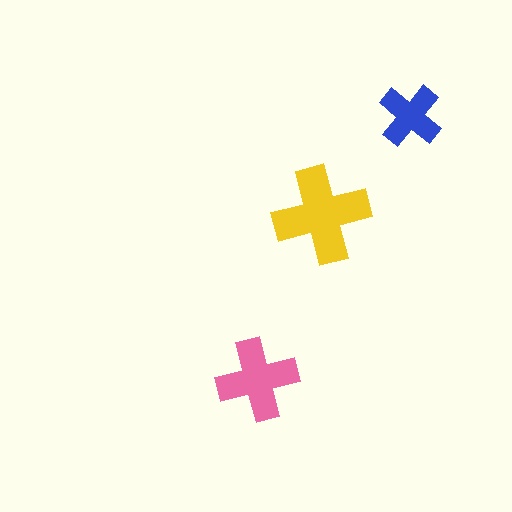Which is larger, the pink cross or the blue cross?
The pink one.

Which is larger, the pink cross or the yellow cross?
The yellow one.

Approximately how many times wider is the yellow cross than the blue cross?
About 1.5 times wider.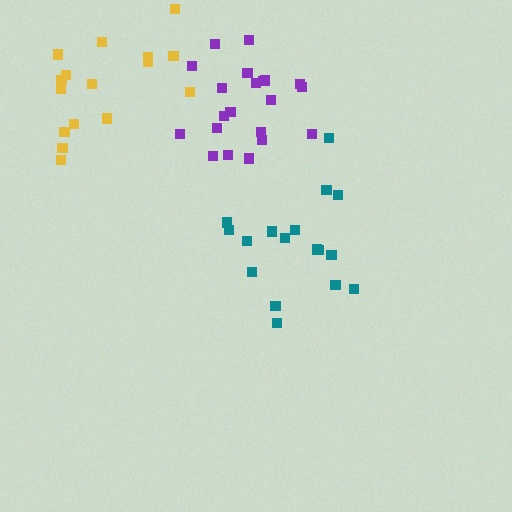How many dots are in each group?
Group 1: 16 dots, Group 2: 17 dots, Group 3: 21 dots (54 total).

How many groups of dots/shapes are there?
There are 3 groups.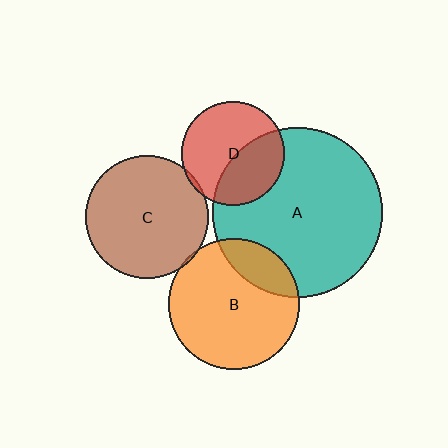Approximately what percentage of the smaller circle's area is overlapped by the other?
Approximately 5%.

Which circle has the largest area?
Circle A (teal).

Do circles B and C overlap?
Yes.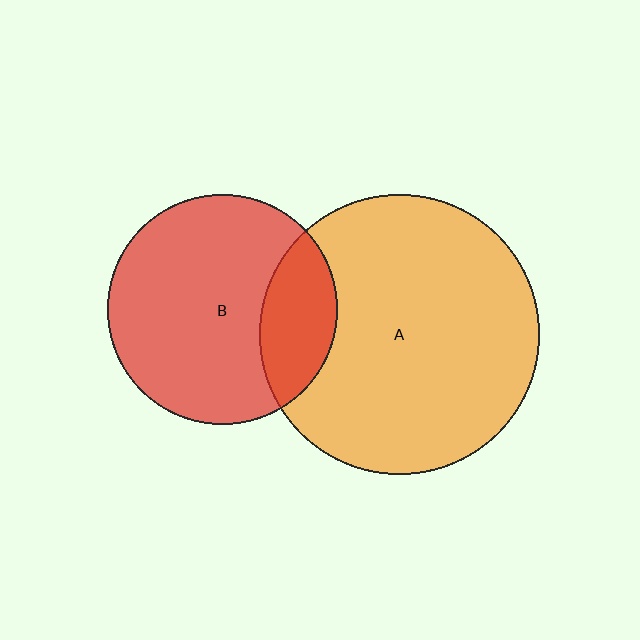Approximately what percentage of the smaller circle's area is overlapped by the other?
Approximately 25%.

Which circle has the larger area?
Circle A (orange).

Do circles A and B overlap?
Yes.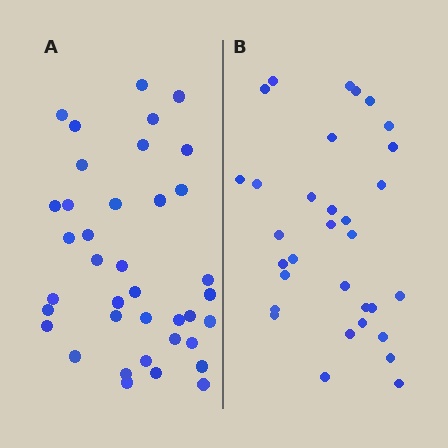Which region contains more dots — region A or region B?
Region A (the left region) has more dots.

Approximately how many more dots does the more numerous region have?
Region A has about 6 more dots than region B.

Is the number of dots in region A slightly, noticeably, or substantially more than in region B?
Region A has only slightly more — the two regions are fairly close. The ratio is roughly 1.2 to 1.